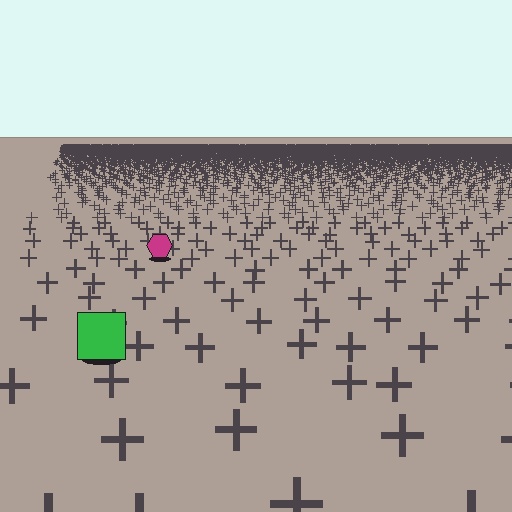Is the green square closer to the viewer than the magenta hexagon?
Yes. The green square is closer — you can tell from the texture gradient: the ground texture is coarser near it.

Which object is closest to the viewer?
The green square is closest. The texture marks near it are larger and more spread out.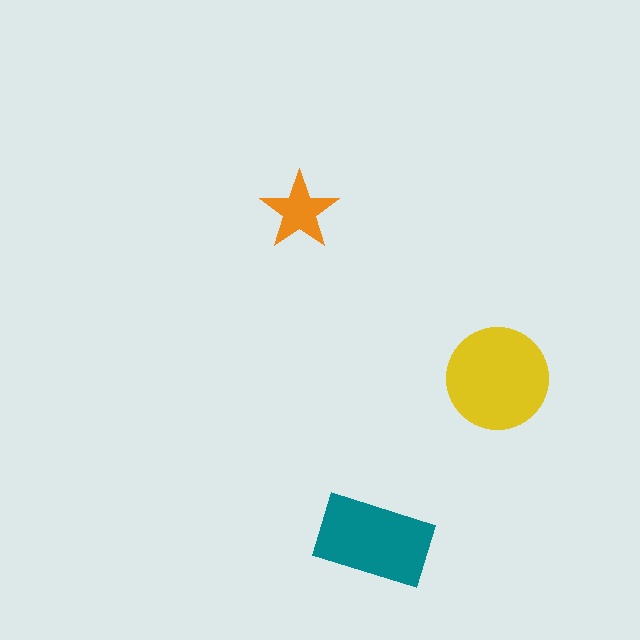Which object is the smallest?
The orange star.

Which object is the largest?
The yellow circle.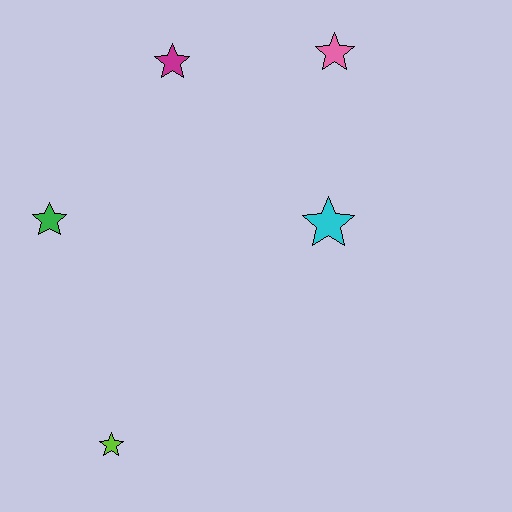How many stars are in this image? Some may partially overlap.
There are 5 stars.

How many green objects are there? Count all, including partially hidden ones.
There is 1 green object.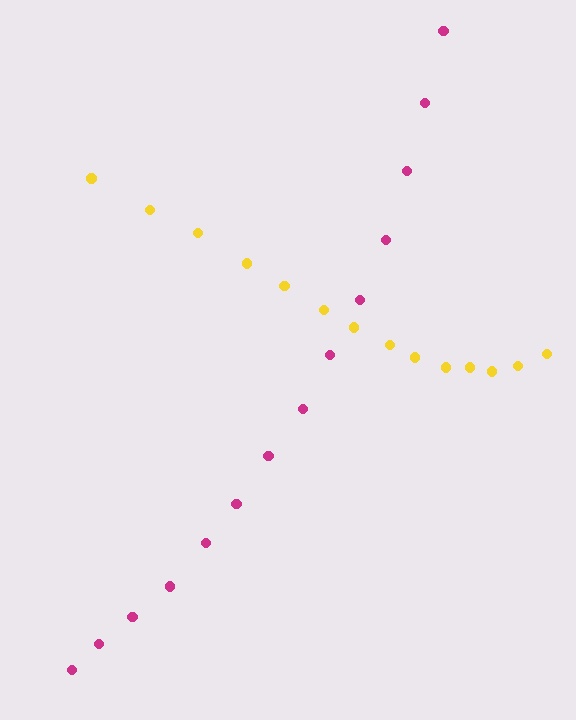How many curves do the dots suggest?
There are 2 distinct paths.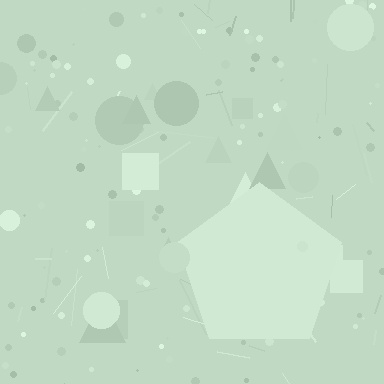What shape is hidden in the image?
A pentagon is hidden in the image.